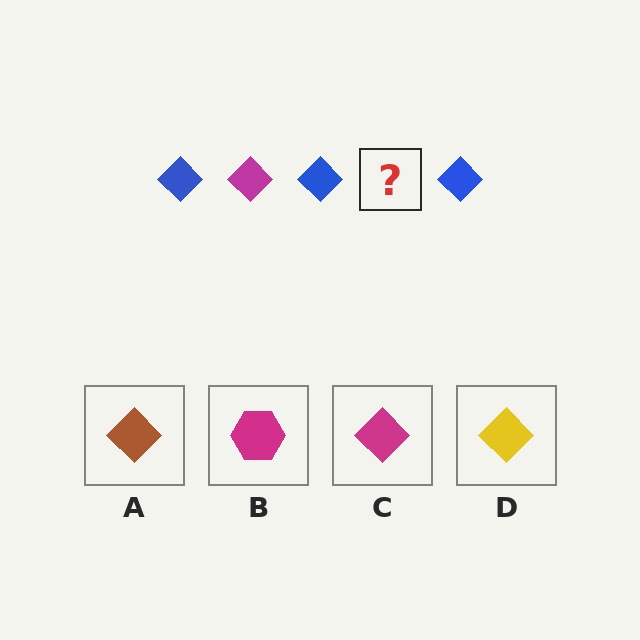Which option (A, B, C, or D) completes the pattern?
C.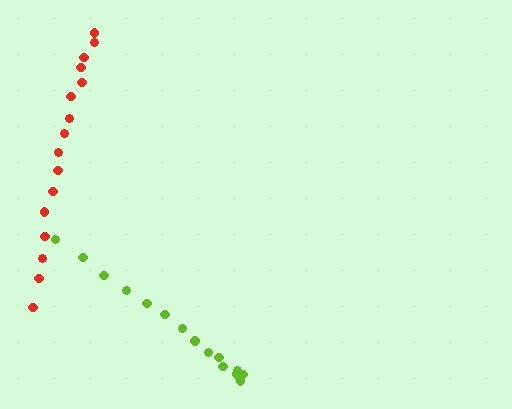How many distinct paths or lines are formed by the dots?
There are 2 distinct paths.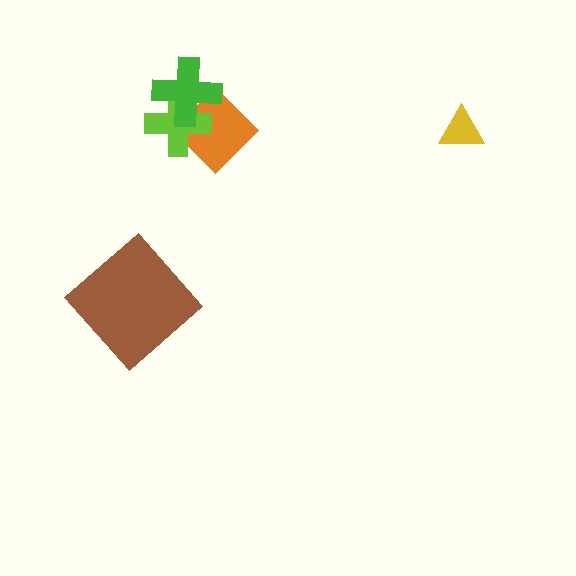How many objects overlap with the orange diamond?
2 objects overlap with the orange diamond.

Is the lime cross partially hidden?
Yes, it is partially covered by another shape.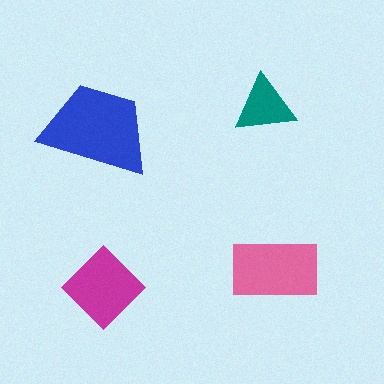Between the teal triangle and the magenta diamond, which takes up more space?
The magenta diamond.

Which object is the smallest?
The teal triangle.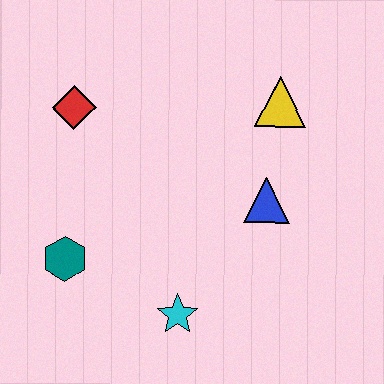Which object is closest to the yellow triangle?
The blue triangle is closest to the yellow triangle.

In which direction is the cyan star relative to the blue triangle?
The cyan star is below the blue triangle.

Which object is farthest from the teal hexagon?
The yellow triangle is farthest from the teal hexagon.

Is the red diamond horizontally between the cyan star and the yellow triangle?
No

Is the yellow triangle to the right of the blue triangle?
Yes